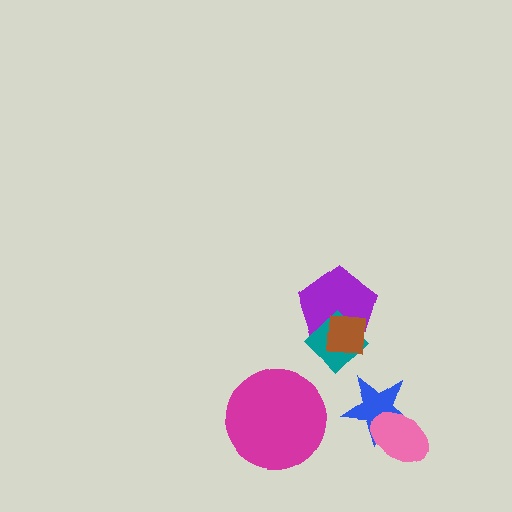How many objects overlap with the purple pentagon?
2 objects overlap with the purple pentagon.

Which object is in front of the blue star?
The pink ellipse is in front of the blue star.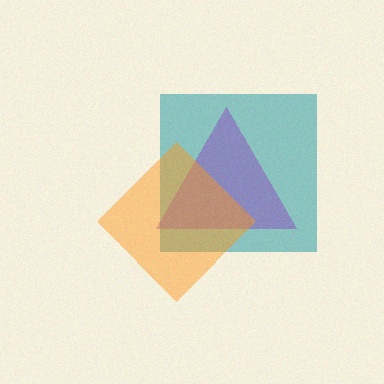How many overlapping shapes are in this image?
There are 3 overlapping shapes in the image.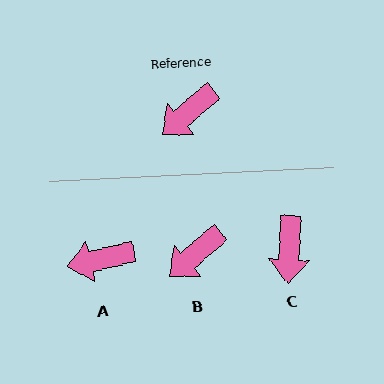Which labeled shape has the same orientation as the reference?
B.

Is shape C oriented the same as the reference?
No, it is off by about 46 degrees.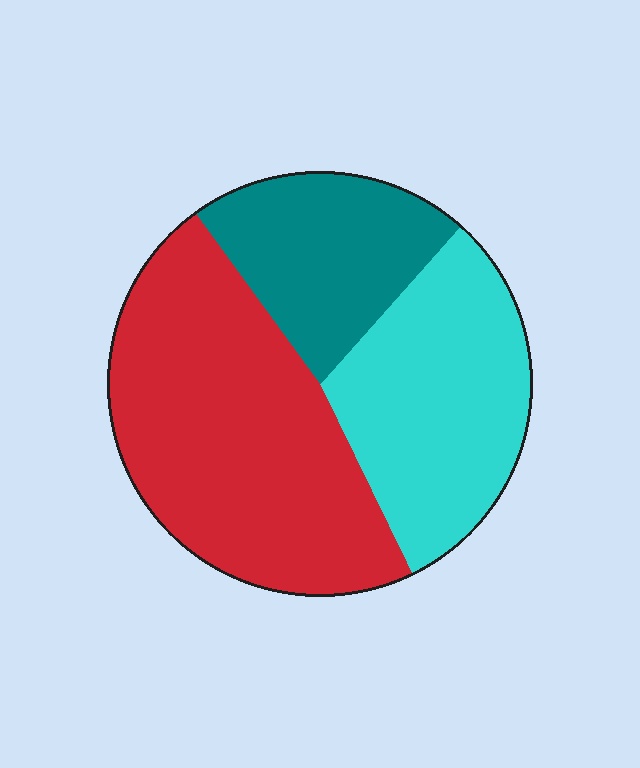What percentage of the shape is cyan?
Cyan covers about 30% of the shape.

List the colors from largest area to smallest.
From largest to smallest: red, cyan, teal.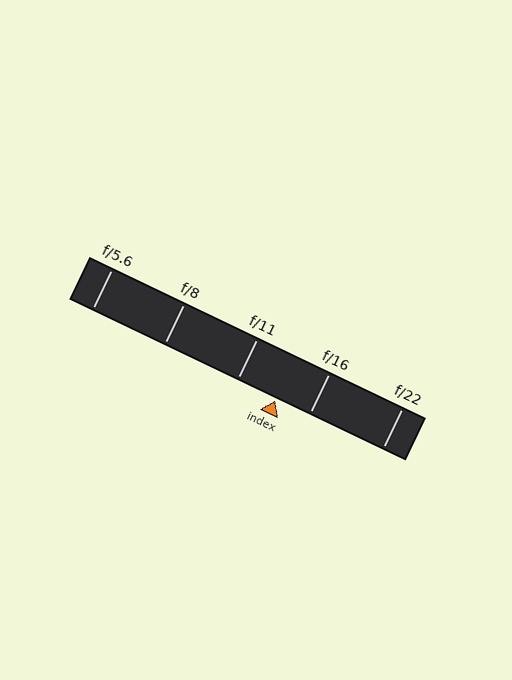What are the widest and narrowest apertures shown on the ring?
The widest aperture shown is f/5.6 and the narrowest is f/22.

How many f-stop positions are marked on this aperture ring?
There are 5 f-stop positions marked.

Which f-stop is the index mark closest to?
The index mark is closest to f/16.